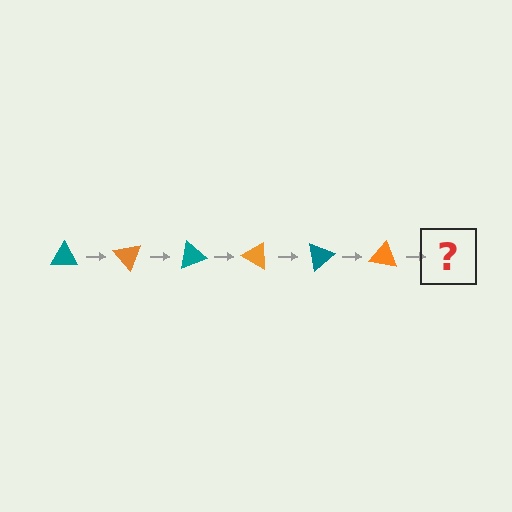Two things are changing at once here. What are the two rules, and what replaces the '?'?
The two rules are that it rotates 50 degrees each step and the color cycles through teal and orange. The '?' should be a teal triangle, rotated 300 degrees from the start.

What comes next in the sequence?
The next element should be a teal triangle, rotated 300 degrees from the start.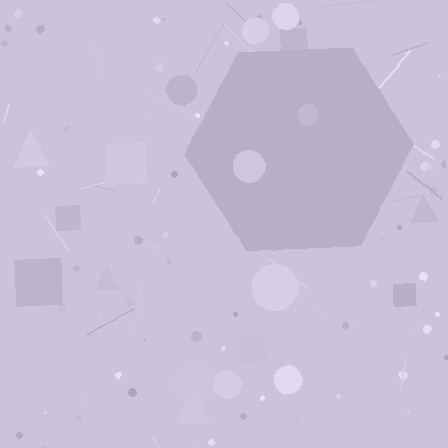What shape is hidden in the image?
A hexagon is hidden in the image.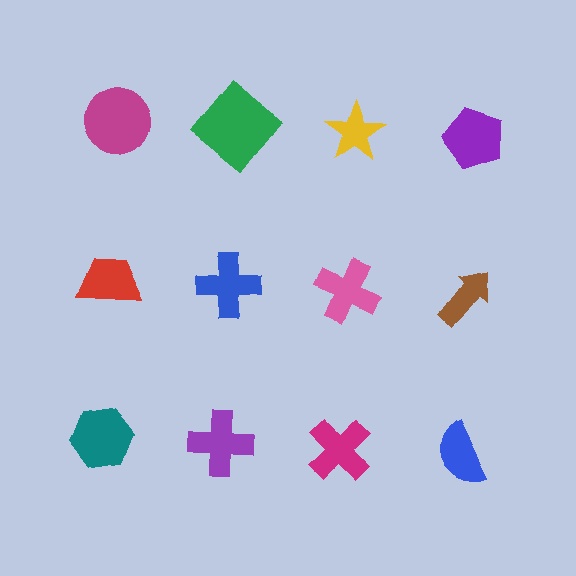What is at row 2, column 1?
A red trapezoid.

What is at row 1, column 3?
A yellow star.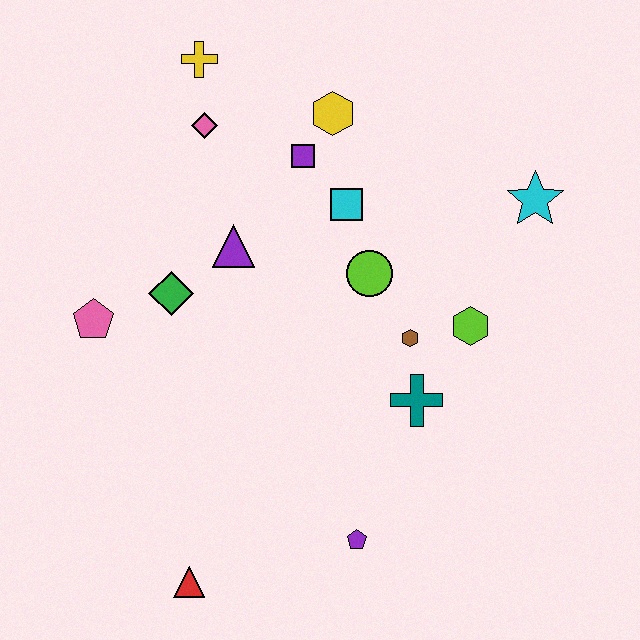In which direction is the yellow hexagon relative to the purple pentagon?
The yellow hexagon is above the purple pentagon.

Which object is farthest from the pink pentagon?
The cyan star is farthest from the pink pentagon.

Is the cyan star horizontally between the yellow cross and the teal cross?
No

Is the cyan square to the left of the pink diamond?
No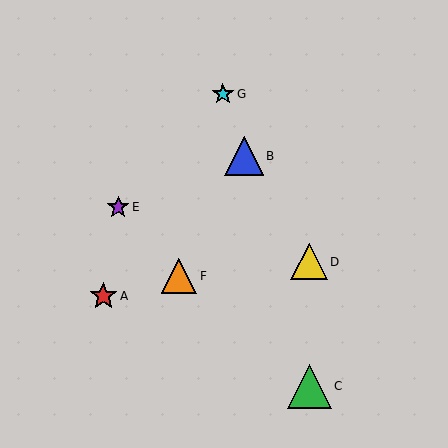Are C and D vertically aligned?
Yes, both are at x≈309.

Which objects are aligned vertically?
Objects C, D are aligned vertically.